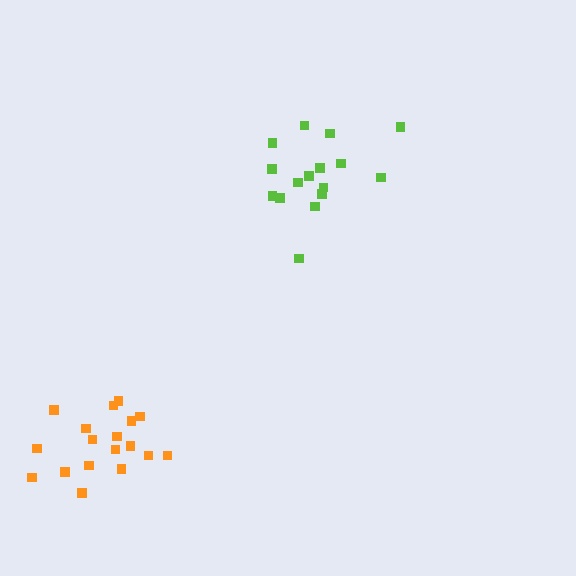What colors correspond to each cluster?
The clusters are colored: orange, lime.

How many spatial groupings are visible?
There are 2 spatial groupings.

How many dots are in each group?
Group 1: 18 dots, Group 2: 16 dots (34 total).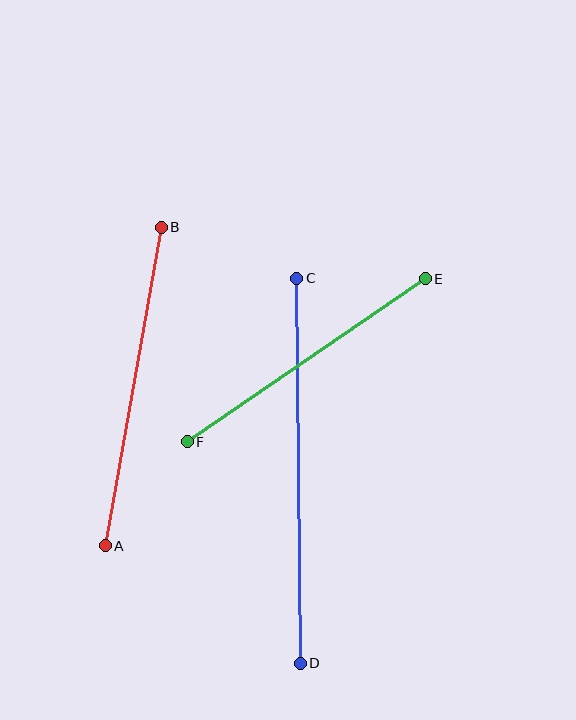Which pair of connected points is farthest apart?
Points C and D are farthest apart.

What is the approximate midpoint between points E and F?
The midpoint is at approximately (306, 360) pixels.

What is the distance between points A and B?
The distance is approximately 323 pixels.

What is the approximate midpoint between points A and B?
The midpoint is at approximately (133, 386) pixels.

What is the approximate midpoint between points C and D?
The midpoint is at approximately (298, 471) pixels.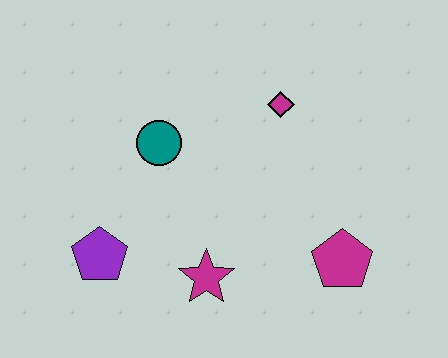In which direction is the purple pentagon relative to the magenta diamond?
The purple pentagon is to the left of the magenta diamond.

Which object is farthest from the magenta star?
The magenta diamond is farthest from the magenta star.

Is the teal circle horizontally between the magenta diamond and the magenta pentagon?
No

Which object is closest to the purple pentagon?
The magenta star is closest to the purple pentagon.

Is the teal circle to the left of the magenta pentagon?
Yes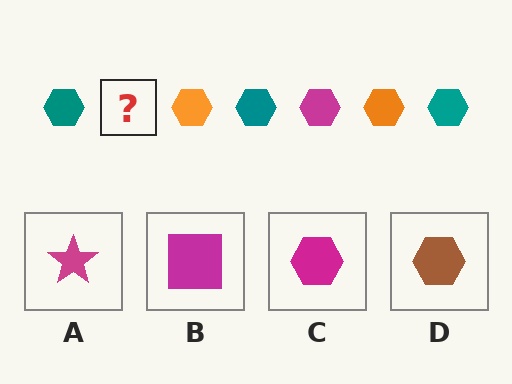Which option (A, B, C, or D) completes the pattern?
C.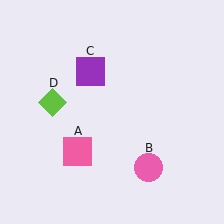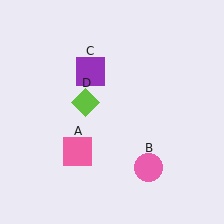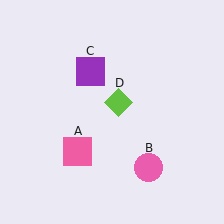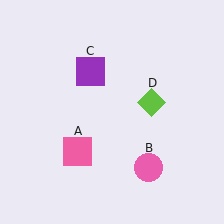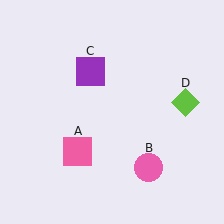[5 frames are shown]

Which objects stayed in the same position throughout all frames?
Pink square (object A) and pink circle (object B) and purple square (object C) remained stationary.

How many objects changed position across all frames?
1 object changed position: lime diamond (object D).